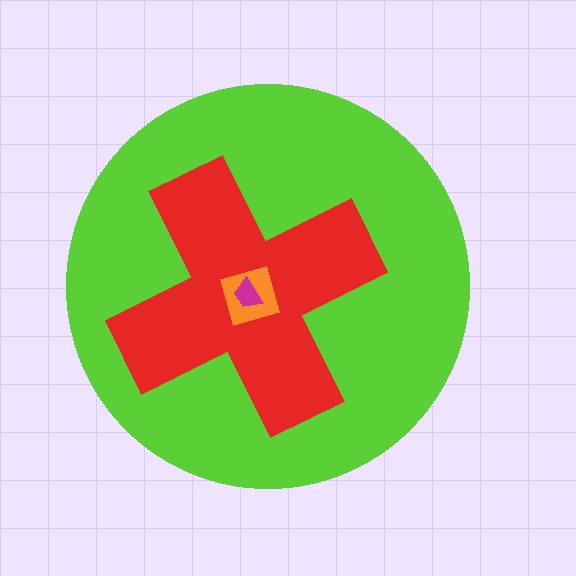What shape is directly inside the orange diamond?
The magenta trapezoid.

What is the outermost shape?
The lime circle.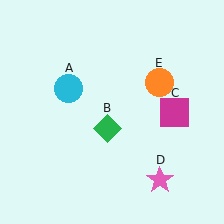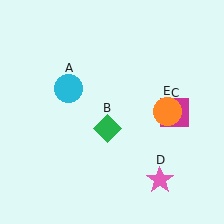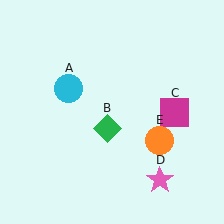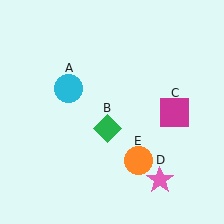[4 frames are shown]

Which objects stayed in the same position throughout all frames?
Cyan circle (object A) and green diamond (object B) and magenta square (object C) and pink star (object D) remained stationary.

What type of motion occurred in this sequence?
The orange circle (object E) rotated clockwise around the center of the scene.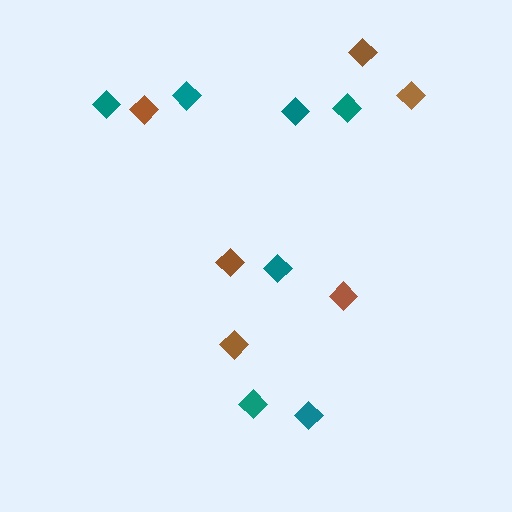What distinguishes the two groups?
There are 2 groups: one group of brown diamonds (6) and one group of teal diamonds (7).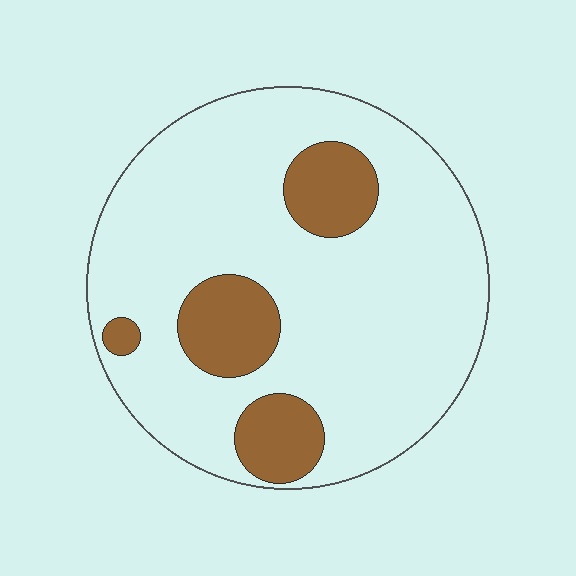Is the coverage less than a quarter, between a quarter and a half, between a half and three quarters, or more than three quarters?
Less than a quarter.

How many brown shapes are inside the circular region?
4.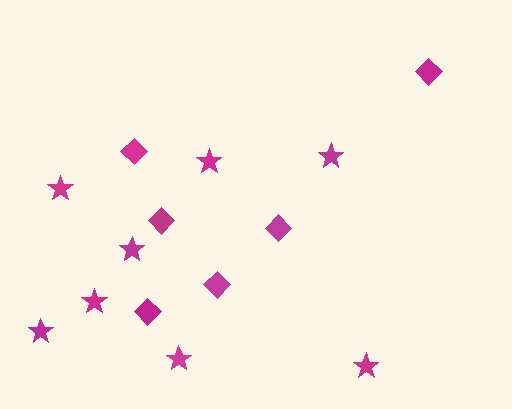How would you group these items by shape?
There are 2 groups: one group of diamonds (6) and one group of stars (8).